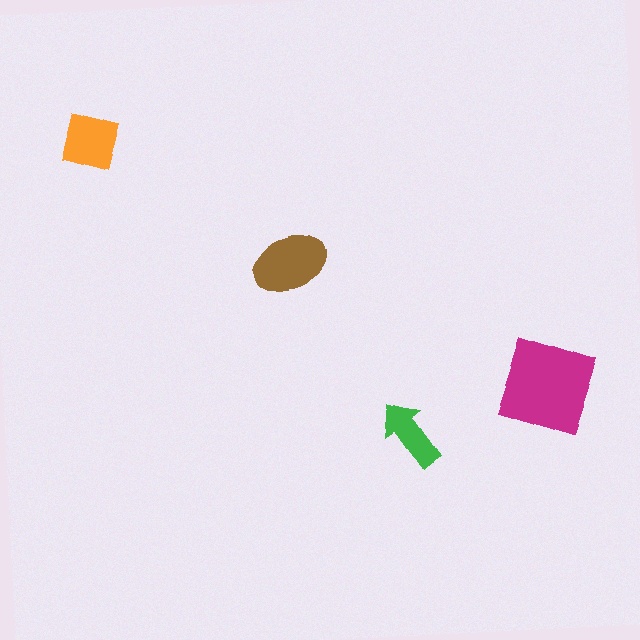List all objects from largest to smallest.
The magenta diamond, the brown ellipse, the orange square, the green arrow.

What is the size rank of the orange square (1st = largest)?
3rd.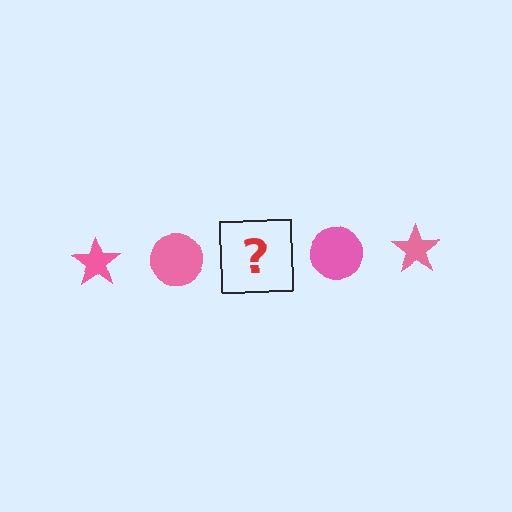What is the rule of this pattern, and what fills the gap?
The rule is that the pattern cycles through star, circle shapes in pink. The gap should be filled with a pink star.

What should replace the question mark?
The question mark should be replaced with a pink star.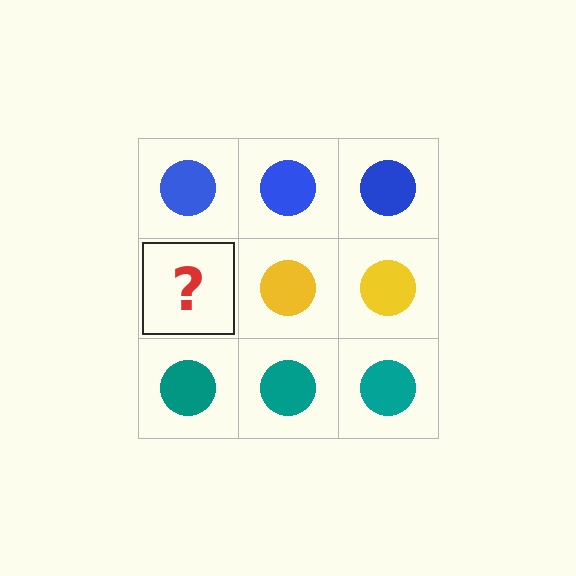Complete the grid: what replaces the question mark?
The question mark should be replaced with a yellow circle.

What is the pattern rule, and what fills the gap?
The rule is that each row has a consistent color. The gap should be filled with a yellow circle.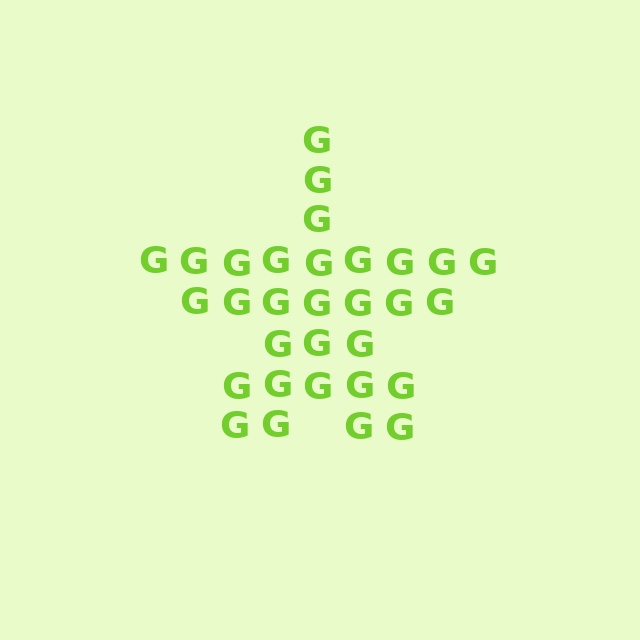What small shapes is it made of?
It is made of small letter G's.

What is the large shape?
The large shape is a star.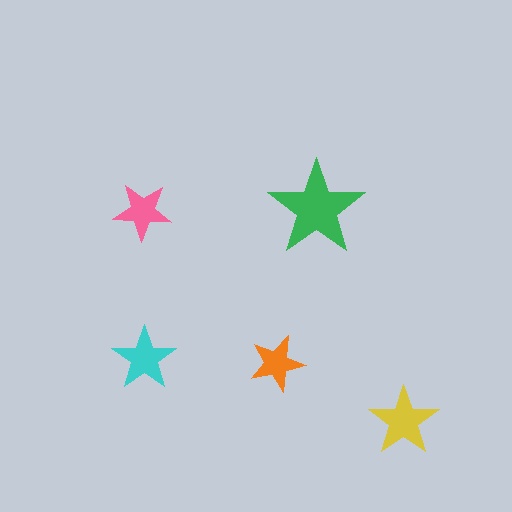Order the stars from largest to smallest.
the green one, the yellow one, the cyan one, the pink one, the orange one.